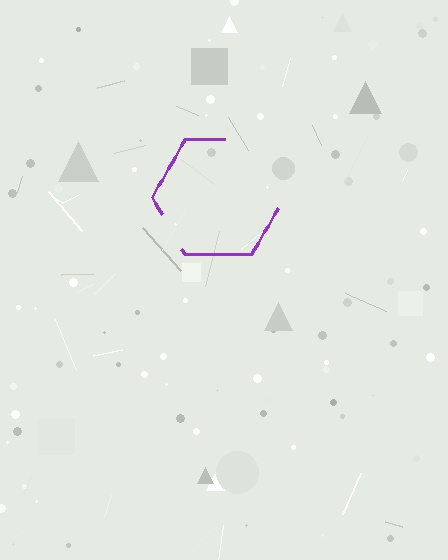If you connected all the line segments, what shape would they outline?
They would outline a hexagon.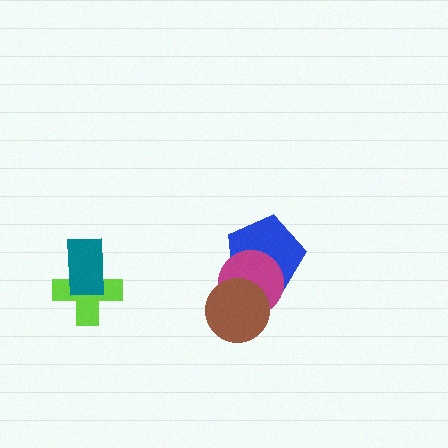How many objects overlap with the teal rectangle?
1 object overlaps with the teal rectangle.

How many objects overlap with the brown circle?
2 objects overlap with the brown circle.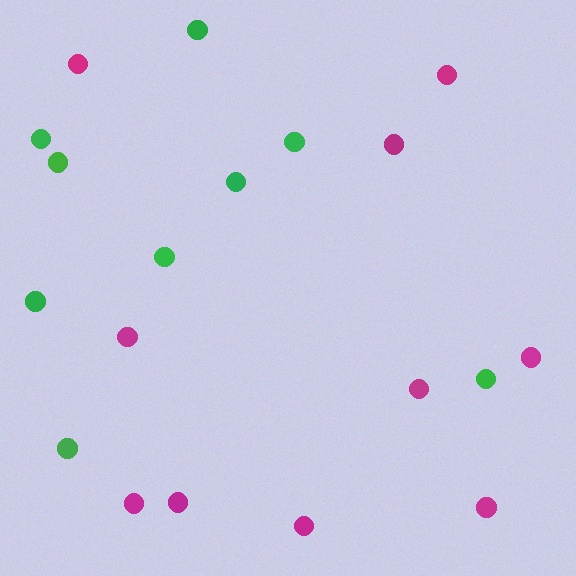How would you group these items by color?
There are 2 groups: one group of green circles (9) and one group of magenta circles (10).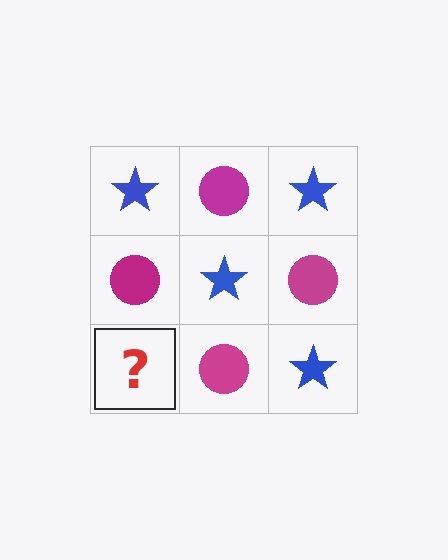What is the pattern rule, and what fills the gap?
The rule is that it alternates blue star and magenta circle in a checkerboard pattern. The gap should be filled with a blue star.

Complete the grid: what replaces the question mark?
The question mark should be replaced with a blue star.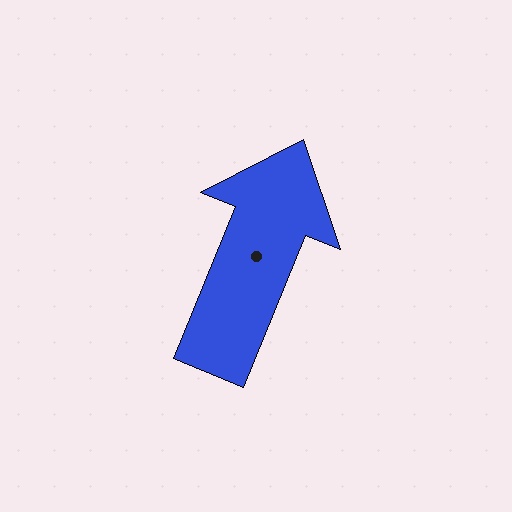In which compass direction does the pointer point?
North.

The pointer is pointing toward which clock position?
Roughly 1 o'clock.